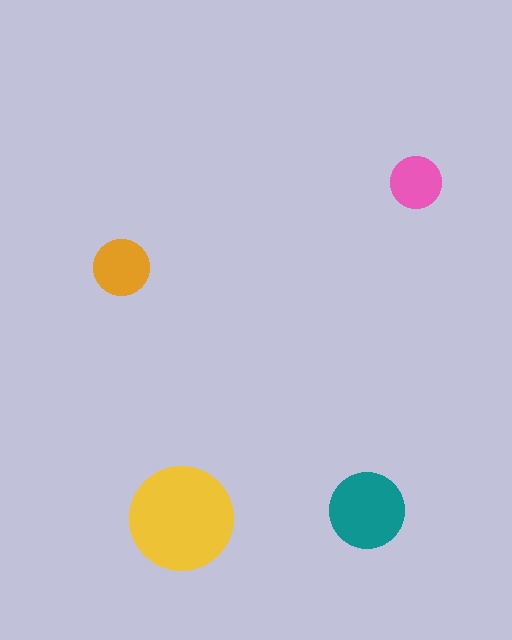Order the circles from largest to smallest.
the yellow one, the teal one, the orange one, the pink one.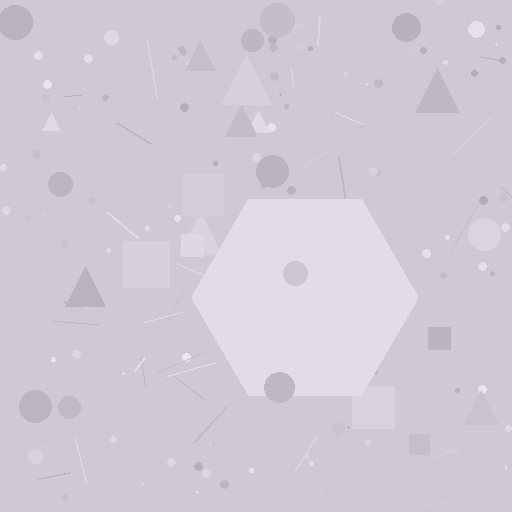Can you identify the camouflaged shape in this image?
The camouflaged shape is a hexagon.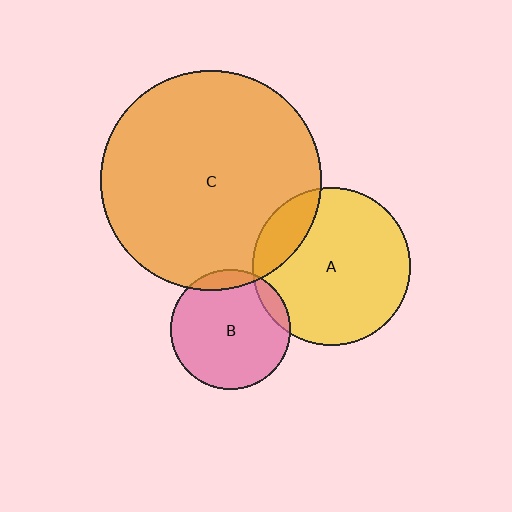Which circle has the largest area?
Circle C (orange).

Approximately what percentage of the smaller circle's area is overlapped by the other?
Approximately 10%.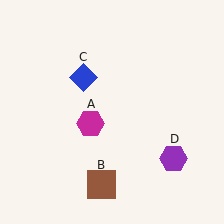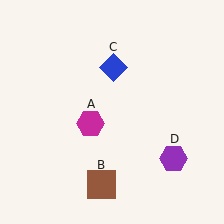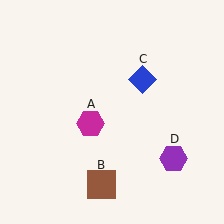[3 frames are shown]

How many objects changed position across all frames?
1 object changed position: blue diamond (object C).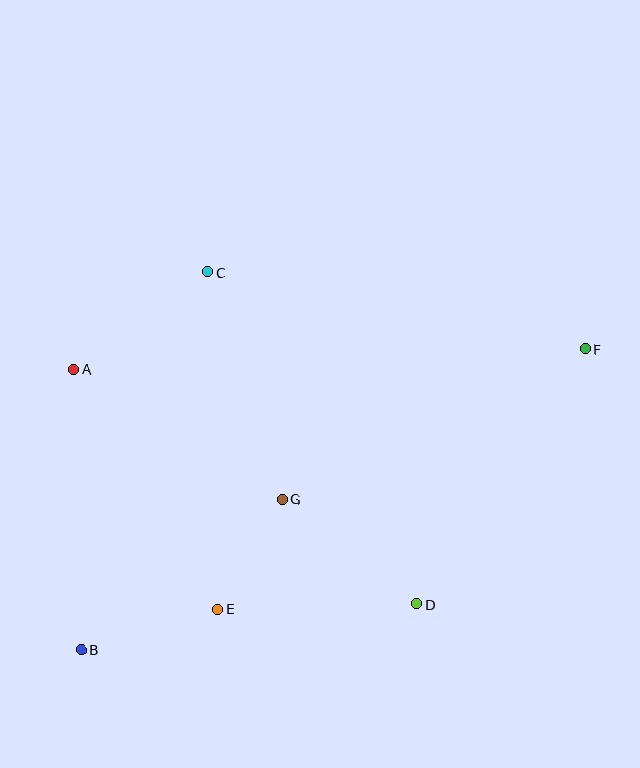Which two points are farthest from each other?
Points B and F are farthest from each other.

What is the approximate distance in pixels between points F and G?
The distance between F and G is approximately 338 pixels.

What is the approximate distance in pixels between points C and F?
The distance between C and F is approximately 386 pixels.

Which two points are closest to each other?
Points E and G are closest to each other.